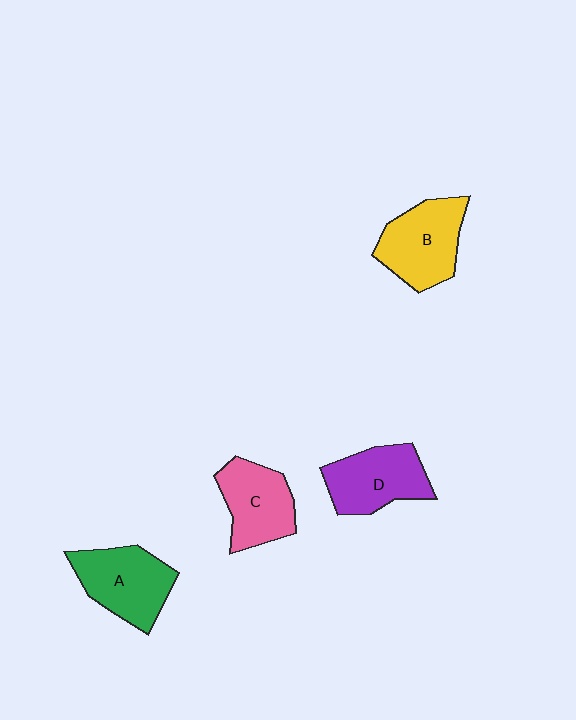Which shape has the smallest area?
Shape C (pink).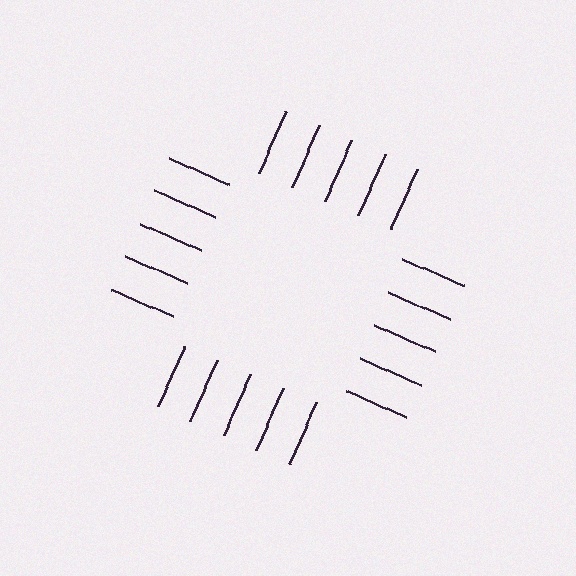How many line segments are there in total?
20 — 5 along each of the 4 edges.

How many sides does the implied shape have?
4 sides — the line-ends trace a square.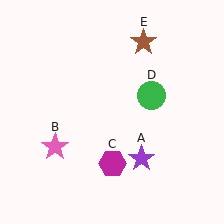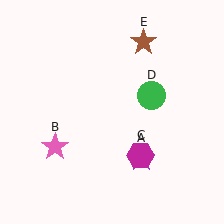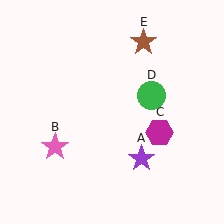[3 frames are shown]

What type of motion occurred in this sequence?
The magenta hexagon (object C) rotated counterclockwise around the center of the scene.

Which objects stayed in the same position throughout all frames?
Purple star (object A) and pink star (object B) and green circle (object D) and brown star (object E) remained stationary.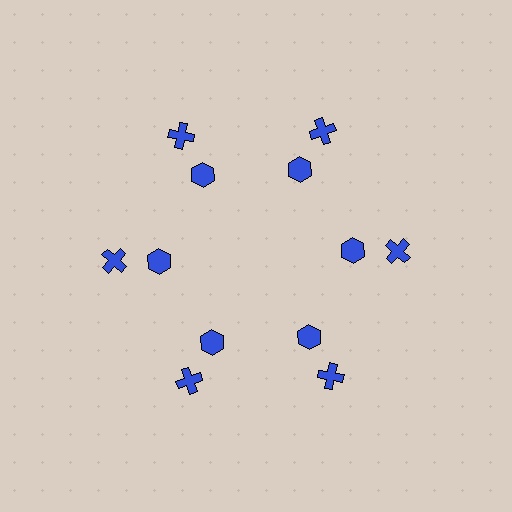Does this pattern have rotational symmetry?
Yes, this pattern has 6-fold rotational symmetry. It looks the same after rotating 60 degrees around the center.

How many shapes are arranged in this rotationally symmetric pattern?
There are 12 shapes, arranged in 6 groups of 2.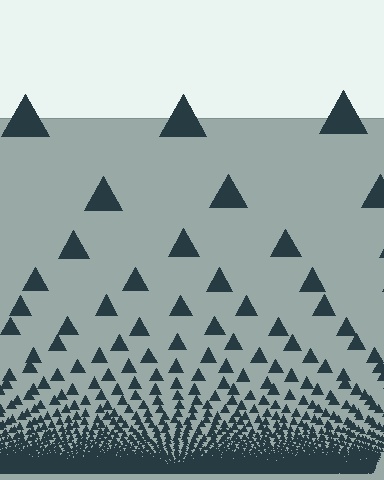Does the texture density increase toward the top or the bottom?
Density increases toward the bottom.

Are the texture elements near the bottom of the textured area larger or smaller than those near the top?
Smaller. The gradient is inverted — elements near the bottom are smaller and denser.